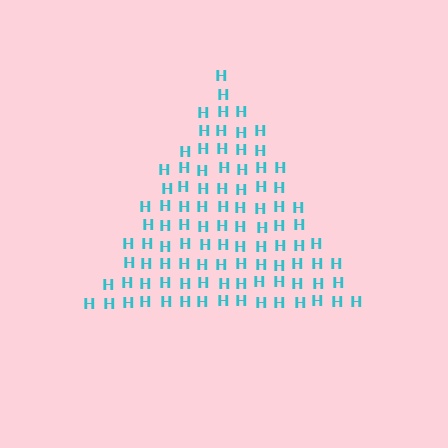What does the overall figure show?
The overall figure shows a triangle.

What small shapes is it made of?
It is made of small letter H's.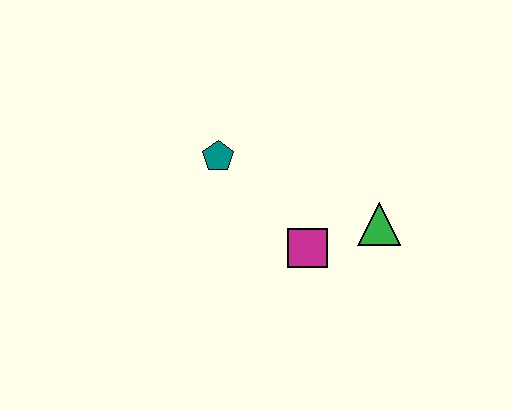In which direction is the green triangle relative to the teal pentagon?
The green triangle is to the right of the teal pentagon.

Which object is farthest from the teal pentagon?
The green triangle is farthest from the teal pentagon.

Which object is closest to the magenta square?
The green triangle is closest to the magenta square.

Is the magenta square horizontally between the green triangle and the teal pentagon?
Yes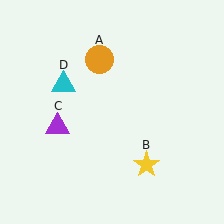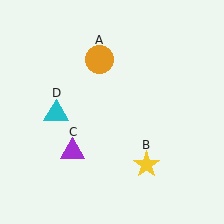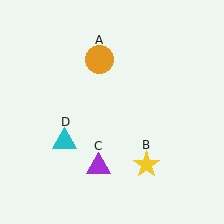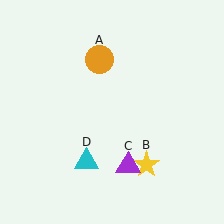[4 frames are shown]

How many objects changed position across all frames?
2 objects changed position: purple triangle (object C), cyan triangle (object D).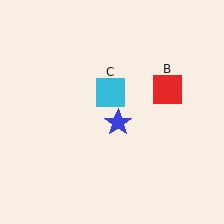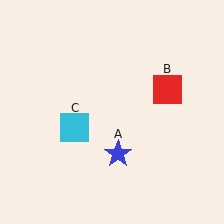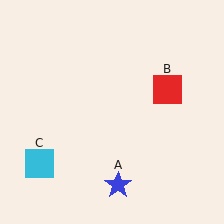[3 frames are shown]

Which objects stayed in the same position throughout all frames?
Red square (object B) remained stationary.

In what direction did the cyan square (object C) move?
The cyan square (object C) moved down and to the left.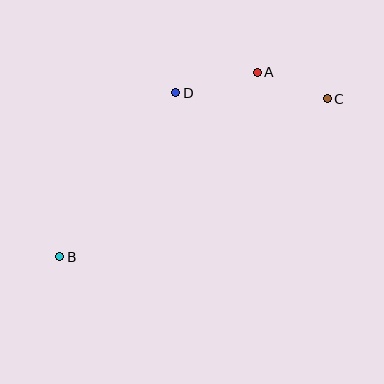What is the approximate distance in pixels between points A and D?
The distance between A and D is approximately 84 pixels.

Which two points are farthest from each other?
Points B and C are farthest from each other.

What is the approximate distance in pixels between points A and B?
The distance between A and B is approximately 270 pixels.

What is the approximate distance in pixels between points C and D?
The distance between C and D is approximately 152 pixels.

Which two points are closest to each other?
Points A and C are closest to each other.